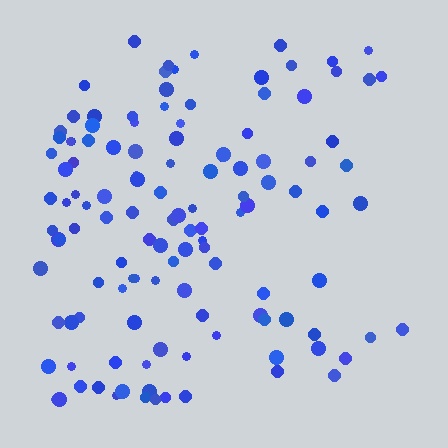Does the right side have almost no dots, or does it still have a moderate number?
Still a moderate number, just noticeably fewer than the left.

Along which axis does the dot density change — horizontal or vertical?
Horizontal.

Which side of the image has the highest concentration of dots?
The left.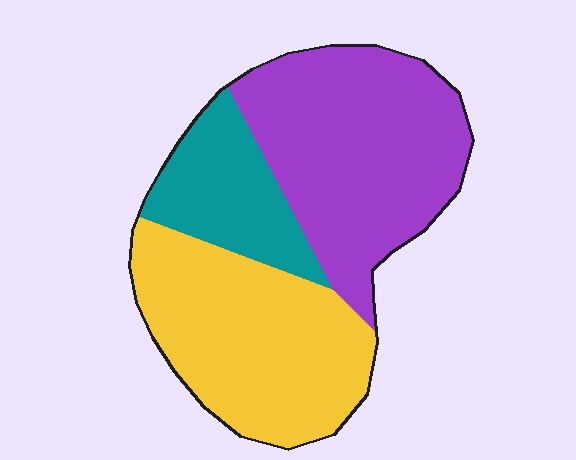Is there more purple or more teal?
Purple.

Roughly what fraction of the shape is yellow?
Yellow takes up between a quarter and a half of the shape.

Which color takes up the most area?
Purple, at roughly 45%.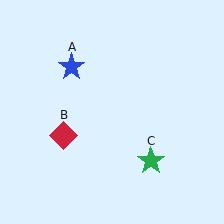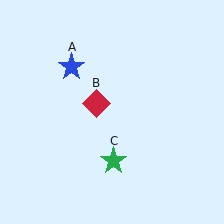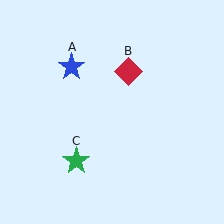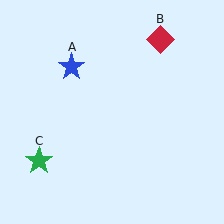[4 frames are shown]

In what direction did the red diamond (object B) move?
The red diamond (object B) moved up and to the right.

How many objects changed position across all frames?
2 objects changed position: red diamond (object B), green star (object C).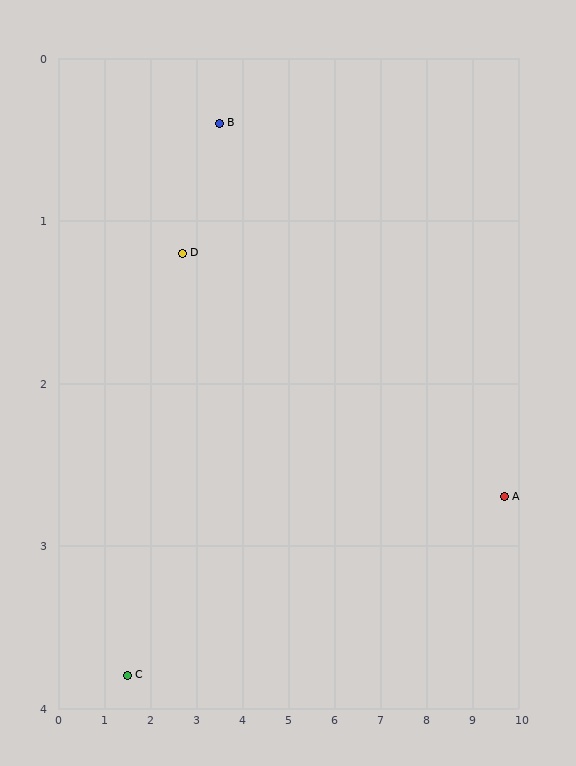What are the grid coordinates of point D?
Point D is at approximately (2.7, 1.2).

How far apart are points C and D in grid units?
Points C and D are about 2.9 grid units apart.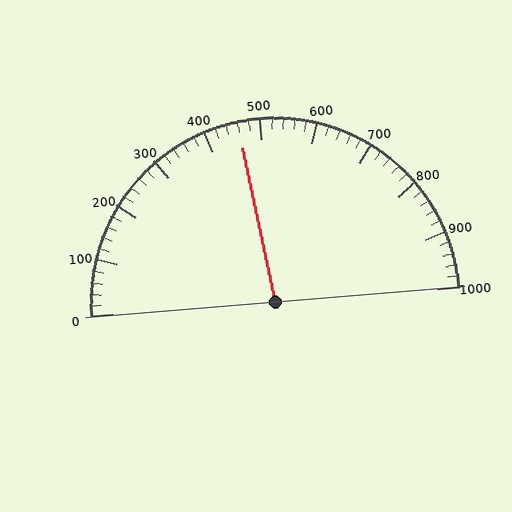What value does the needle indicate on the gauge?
The needle indicates approximately 460.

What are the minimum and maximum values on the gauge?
The gauge ranges from 0 to 1000.